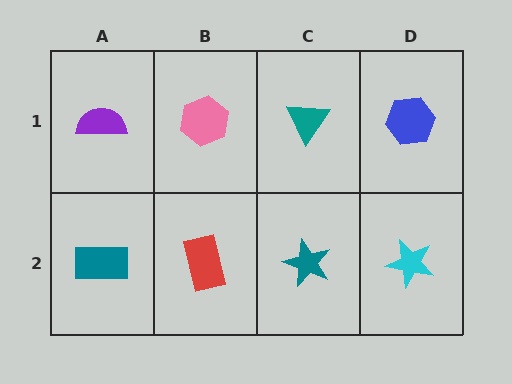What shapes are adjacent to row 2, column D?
A blue hexagon (row 1, column D), a teal star (row 2, column C).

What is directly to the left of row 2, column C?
A red rectangle.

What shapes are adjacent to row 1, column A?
A teal rectangle (row 2, column A), a pink hexagon (row 1, column B).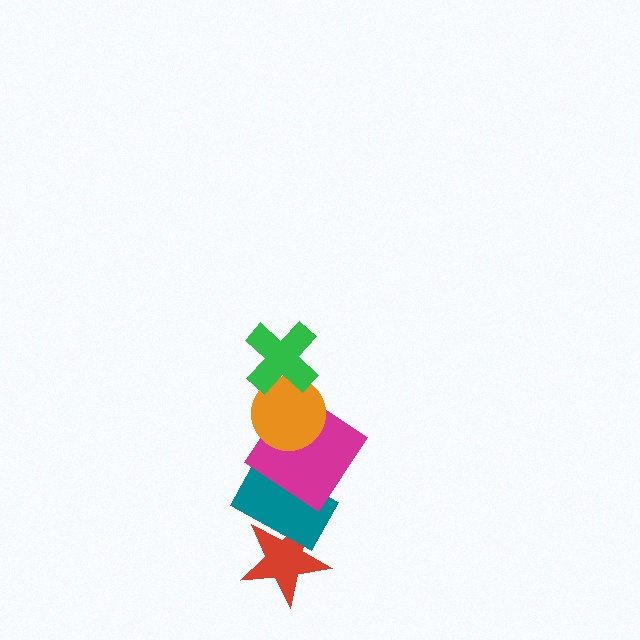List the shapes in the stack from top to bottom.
From top to bottom: the green cross, the orange circle, the magenta diamond, the teal rectangle, the red star.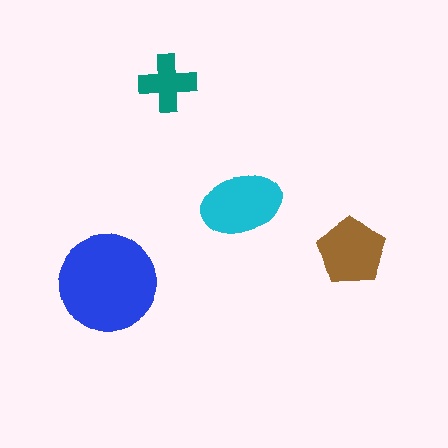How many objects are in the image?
There are 4 objects in the image.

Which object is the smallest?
The teal cross.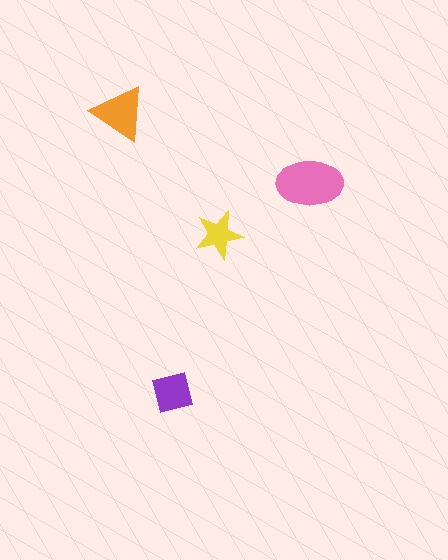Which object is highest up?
The orange triangle is topmost.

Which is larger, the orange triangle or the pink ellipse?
The pink ellipse.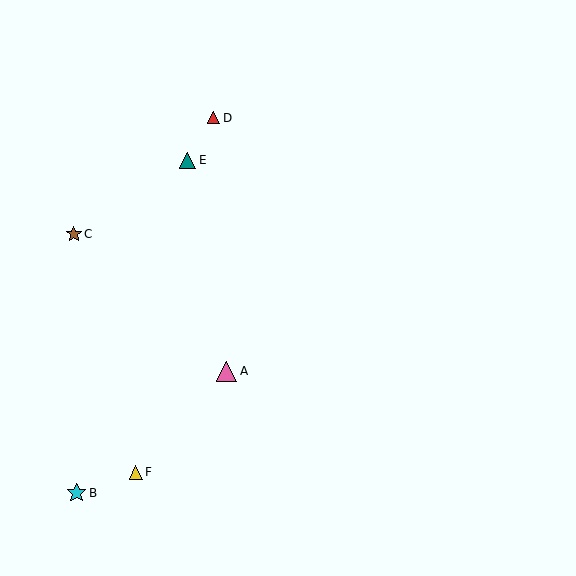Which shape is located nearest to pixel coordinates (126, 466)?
The yellow triangle (labeled F) at (136, 472) is nearest to that location.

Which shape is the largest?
The pink triangle (labeled A) is the largest.